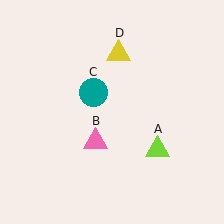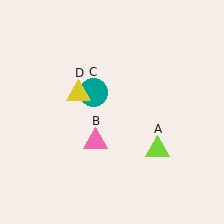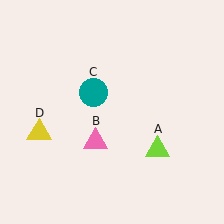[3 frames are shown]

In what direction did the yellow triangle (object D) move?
The yellow triangle (object D) moved down and to the left.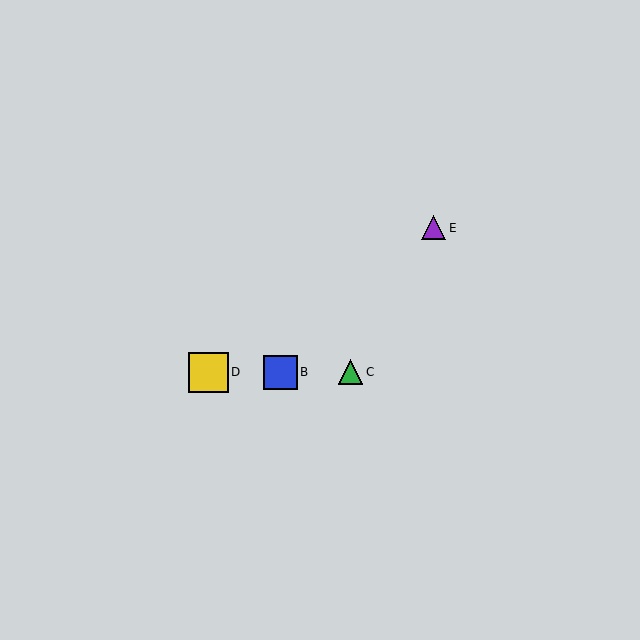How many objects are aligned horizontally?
4 objects (A, B, C, D) are aligned horizontally.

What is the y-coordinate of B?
Object B is at y≈372.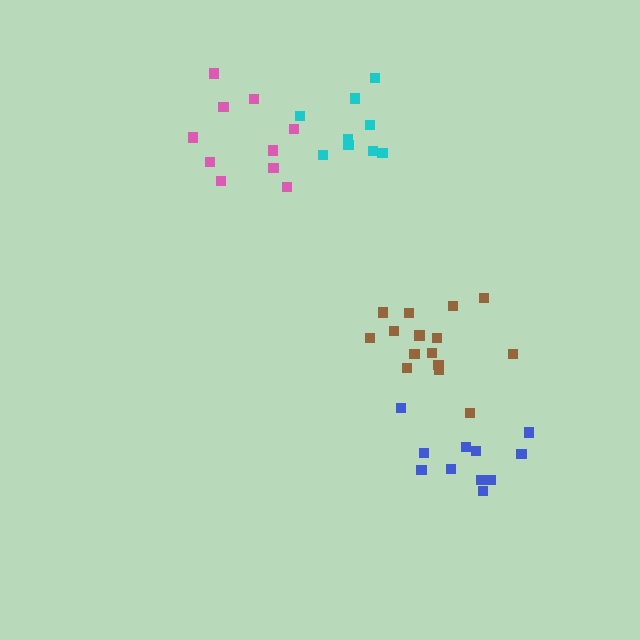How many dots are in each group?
Group 1: 11 dots, Group 2: 9 dots, Group 3: 15 dots, Group 4: 10 dots (45 total).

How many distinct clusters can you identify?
There are 4 distinct clusters.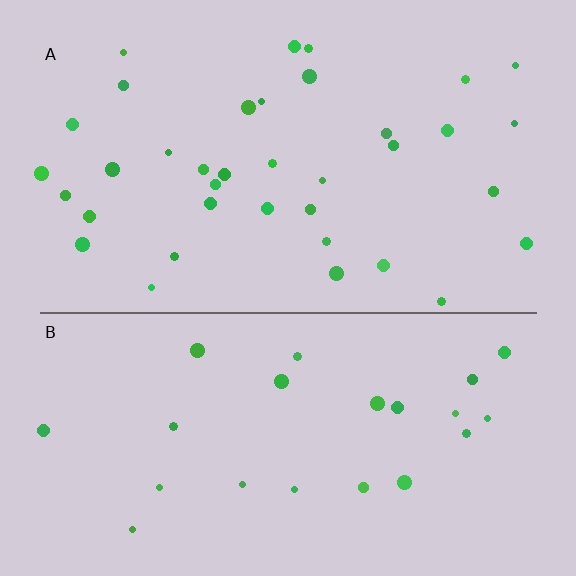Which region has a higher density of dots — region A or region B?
A (the top).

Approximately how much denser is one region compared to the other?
Approximately 1.6× — region A over region B.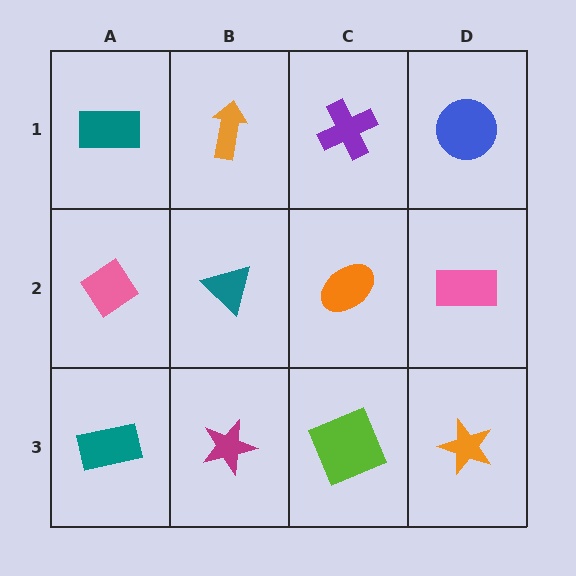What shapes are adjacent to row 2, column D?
A blue circle (row 1, column D), an orange star (row 3, column D), an orange ellipse (row 2, column C).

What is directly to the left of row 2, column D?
An orange ellipse.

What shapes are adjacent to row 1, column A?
A pink diamond (row 2, column A), an orange arrow (row 1, column B).